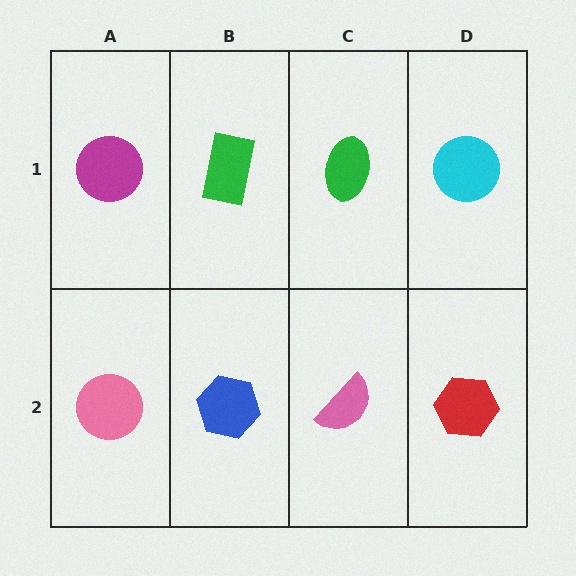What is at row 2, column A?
A pink circle.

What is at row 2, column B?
A blue hexagon.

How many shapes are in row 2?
4 shapes.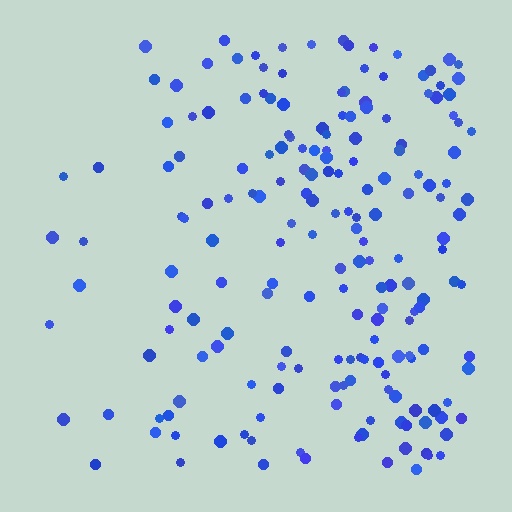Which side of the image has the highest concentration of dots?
The right.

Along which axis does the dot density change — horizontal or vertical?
Horizontal.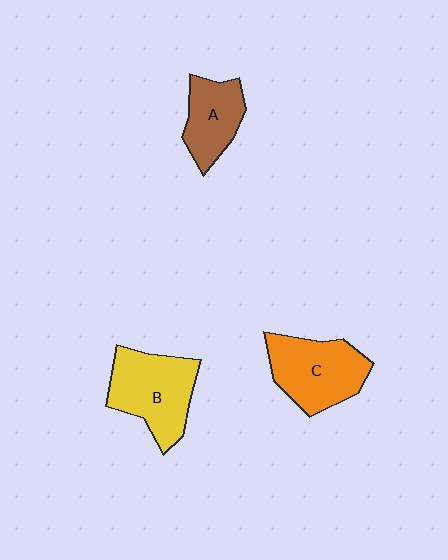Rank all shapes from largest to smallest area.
From largest to smallest: B (yellow), C (orange), A (brown).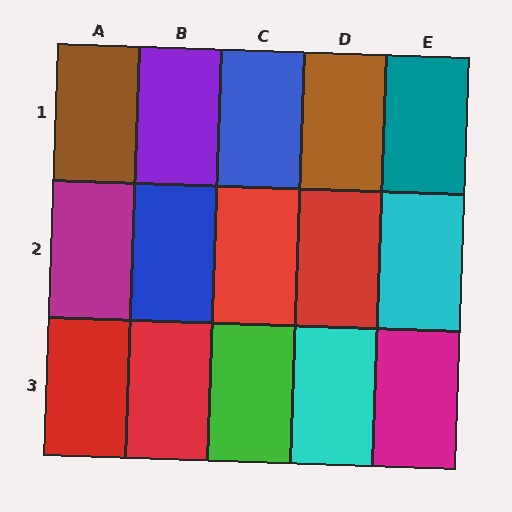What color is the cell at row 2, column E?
Cyan.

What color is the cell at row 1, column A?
Brown.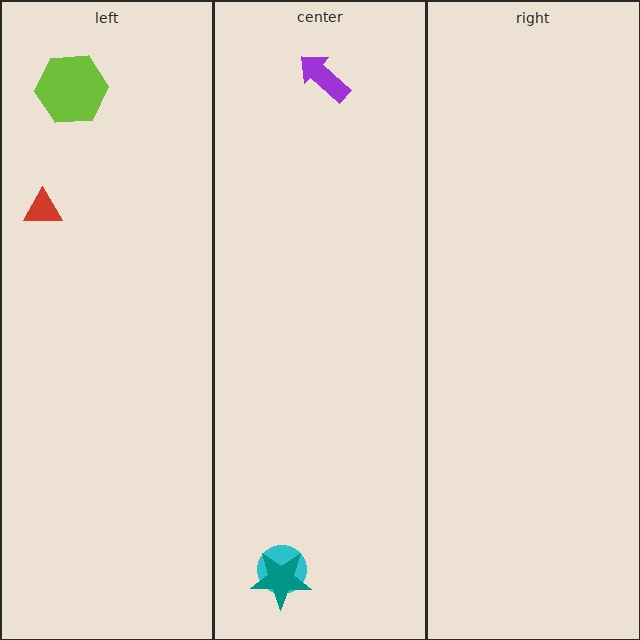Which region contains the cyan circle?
The center region.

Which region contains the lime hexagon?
The left region.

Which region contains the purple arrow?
The center region.